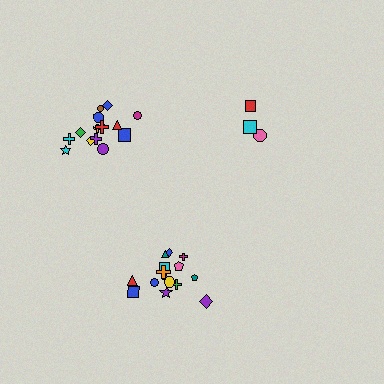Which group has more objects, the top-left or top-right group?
The top-left group.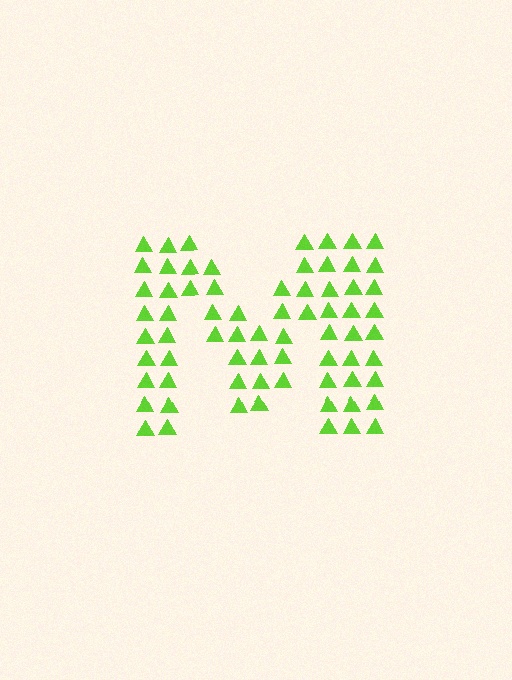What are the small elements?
The small elements are triangles.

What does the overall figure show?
The overall figure shows the letter M.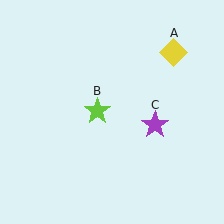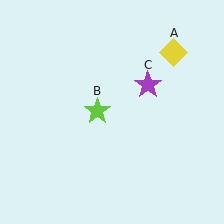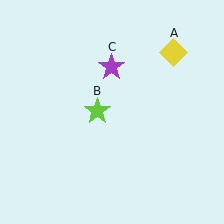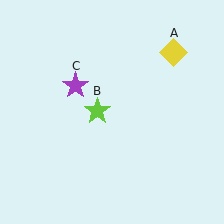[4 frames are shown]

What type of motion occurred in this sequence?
The purple star (object C) rotated counterclockwise around the center of the scene.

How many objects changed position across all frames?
1 object changed position: purple star (object C).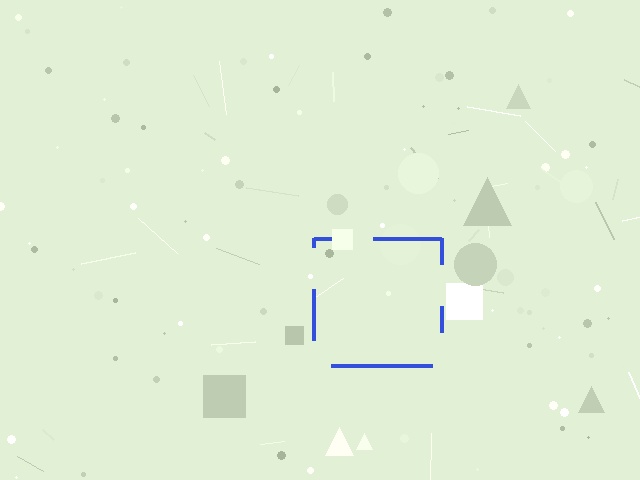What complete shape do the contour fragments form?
The contour fragments form a square.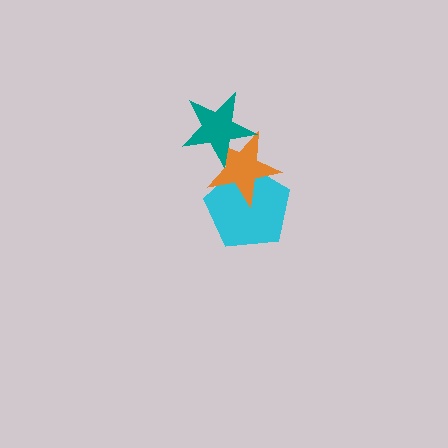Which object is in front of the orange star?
The teal star is in front of the orange star.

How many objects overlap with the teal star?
1 object overlaps with the teal star.